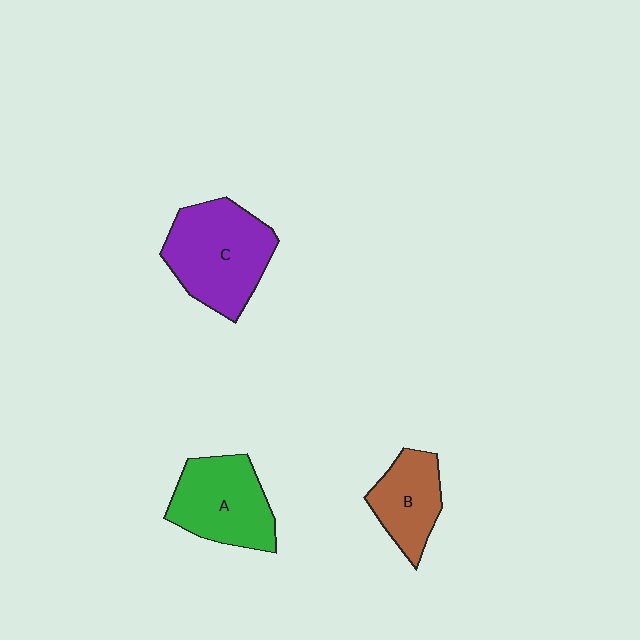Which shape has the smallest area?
Shape B (brown).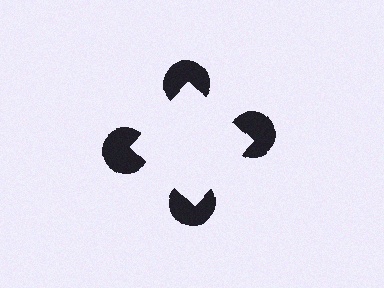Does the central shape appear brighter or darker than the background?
It typically appears slightly brighter than the background, even though no actual brightness change is drawn.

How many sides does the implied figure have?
4 sides.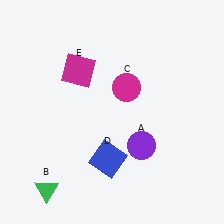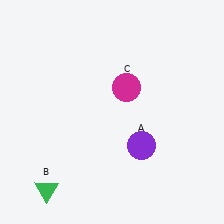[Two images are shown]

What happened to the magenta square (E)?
The magenta square (E) was removed in Image 2. It was in the top-left area of Image 1.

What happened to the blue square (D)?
The blue square (D) was removed in Image 2. It was in the bottom-left area of Image 1.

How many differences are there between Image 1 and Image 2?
There are 2 differences between the two images.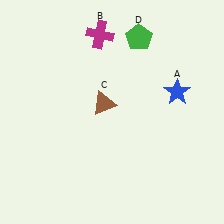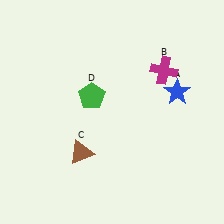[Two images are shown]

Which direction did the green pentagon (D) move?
The green pentagon (D) moved down.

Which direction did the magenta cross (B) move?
The magenta cross (B) moved right.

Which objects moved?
The objects that moved are: the magenta cross (B), the brown triangle (C), the green pentagon (D).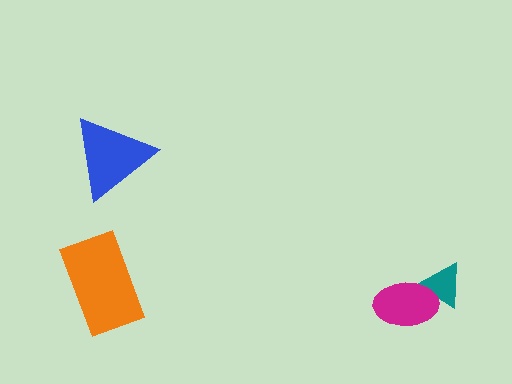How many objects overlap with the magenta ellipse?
1 object overlaps with the magenta ellipse.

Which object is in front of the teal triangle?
The magenta ellipse is in front of the teal triangle.